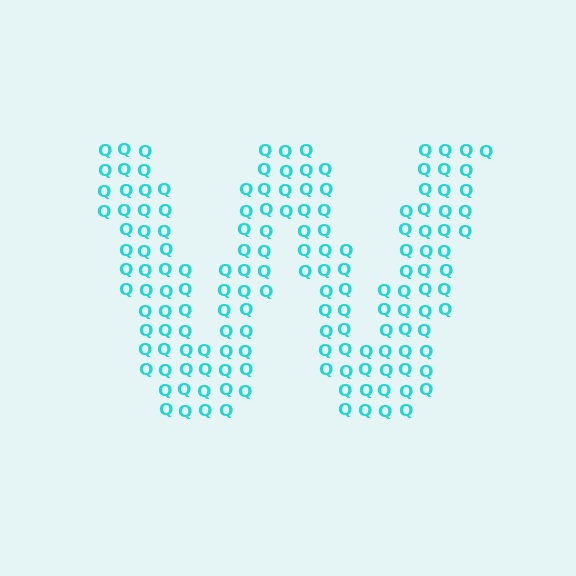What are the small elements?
The small elements are letter Q's.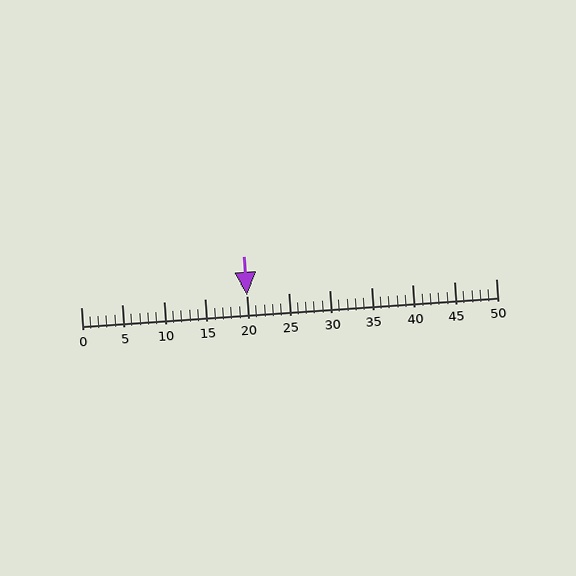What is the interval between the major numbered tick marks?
The major tick marks are spaced 5 units apart.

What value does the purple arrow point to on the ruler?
The purple arrow points to approximately 20.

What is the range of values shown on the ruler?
The ruler shows values from 0 to 50.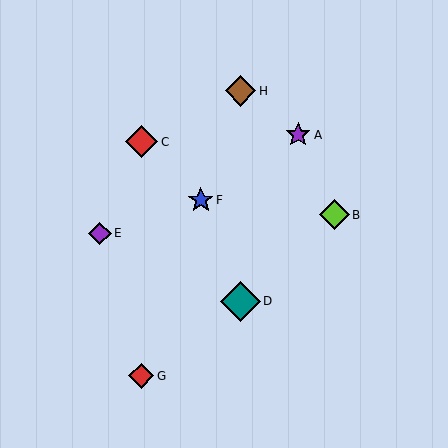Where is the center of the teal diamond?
The center of the teal diamond is at (241, 301).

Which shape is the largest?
The teal diamond (labeled D) is the largest.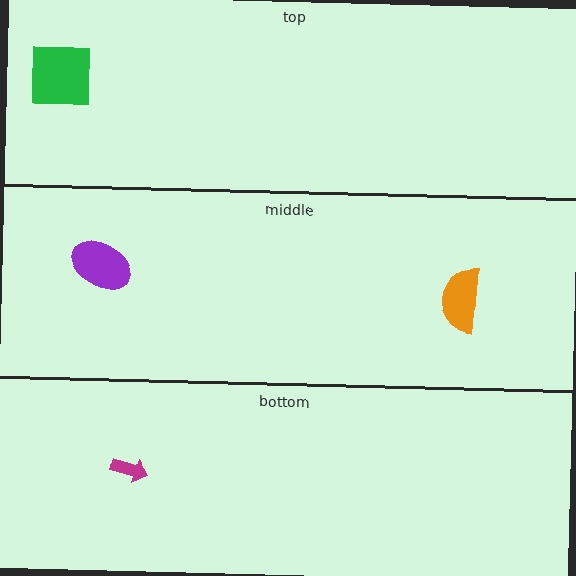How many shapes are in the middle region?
2.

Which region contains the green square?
The top region.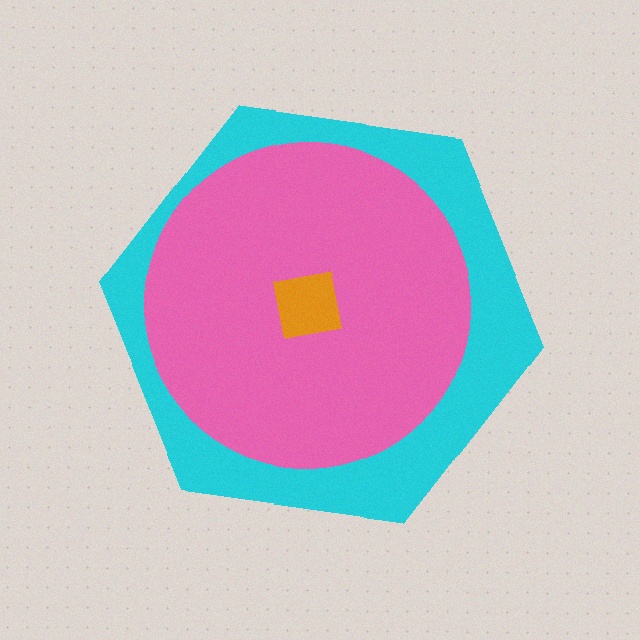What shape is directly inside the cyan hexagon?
The pink circle.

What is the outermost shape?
The cyan hexagon.